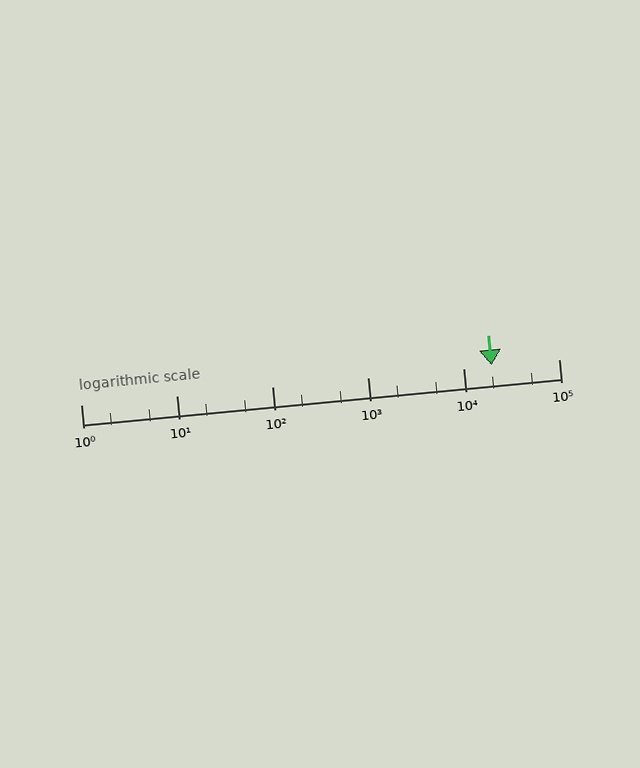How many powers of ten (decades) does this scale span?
The scale spans 5 decades, from 1 to 100000.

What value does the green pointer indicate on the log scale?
The pointer indicates approximately 20000.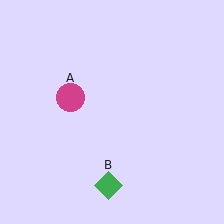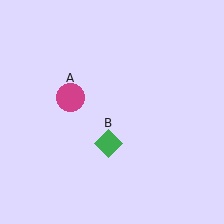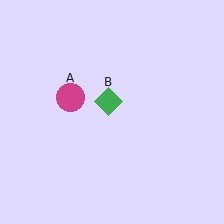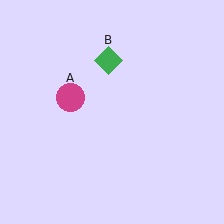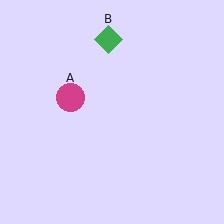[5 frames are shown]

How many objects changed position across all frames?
1 object changed position: green diamond (object B).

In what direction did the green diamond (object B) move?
The green diamond (object B) moved up.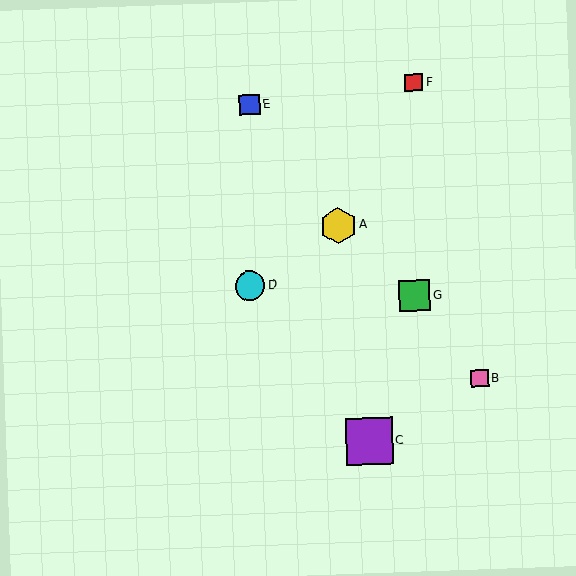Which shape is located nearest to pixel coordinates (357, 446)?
The purple square (labeled C) at (369, 441) is nearest to that location.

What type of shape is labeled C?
Shape C is a purple square.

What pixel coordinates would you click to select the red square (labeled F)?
Click at (414, 82) to select the red square F.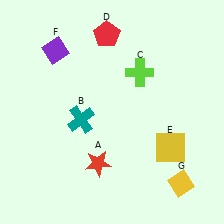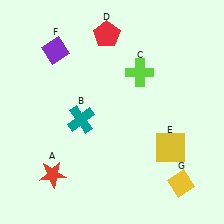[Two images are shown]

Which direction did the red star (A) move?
The red star (A) moved left.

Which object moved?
The red star (A) moved left.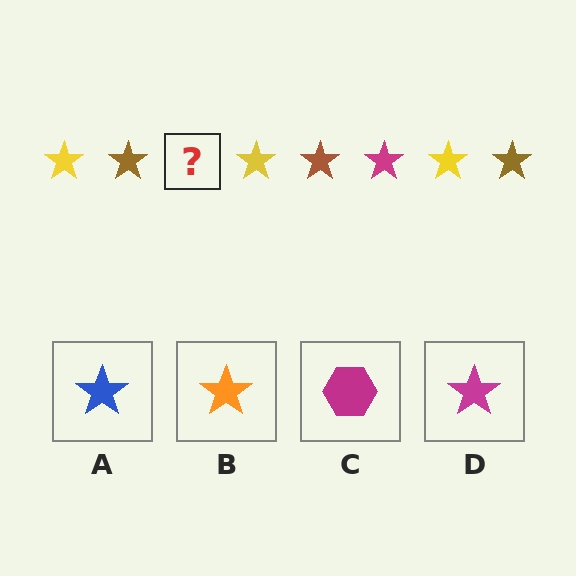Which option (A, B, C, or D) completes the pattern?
D.